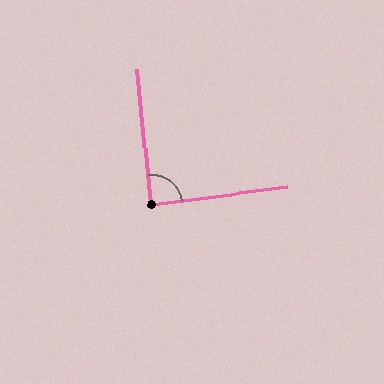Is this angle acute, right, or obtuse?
It is approximately a right angle.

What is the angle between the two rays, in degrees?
Approximately 89 degrees.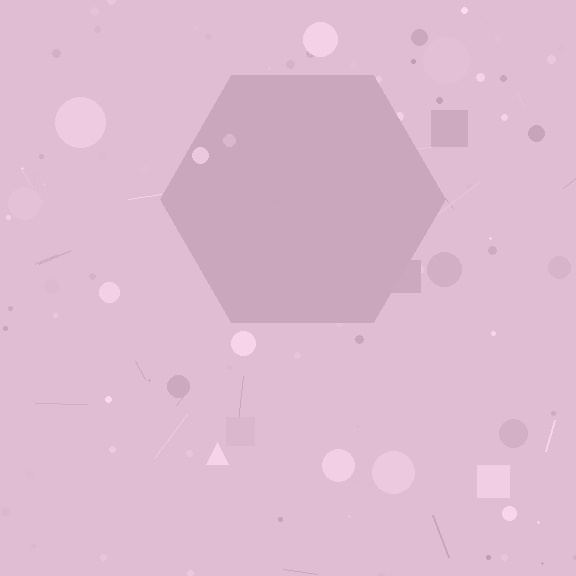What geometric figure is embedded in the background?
A hexagon is embedded in the background.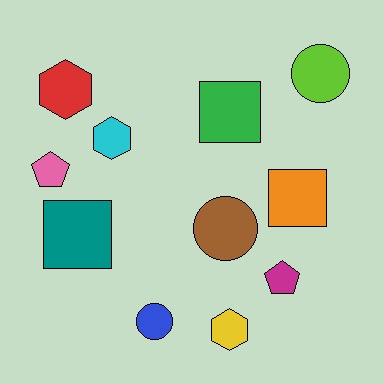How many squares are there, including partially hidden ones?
There are 3 squares.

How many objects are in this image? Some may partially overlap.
There are 11 objects.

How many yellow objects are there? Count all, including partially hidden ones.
There is 1 yellow object.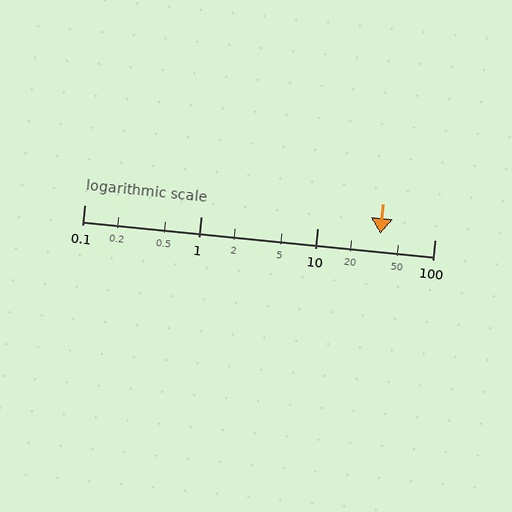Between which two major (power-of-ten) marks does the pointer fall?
The pointer is between 10 and 100.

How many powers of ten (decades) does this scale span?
The scale spans 3 decades, from 0.1 to 100.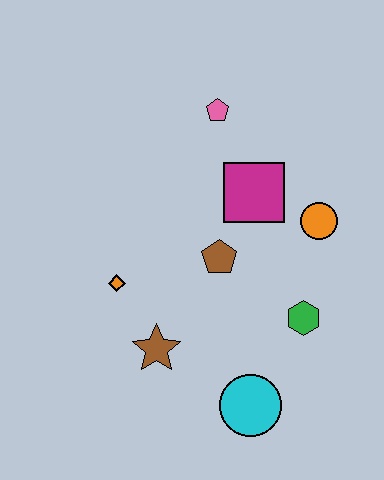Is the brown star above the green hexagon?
No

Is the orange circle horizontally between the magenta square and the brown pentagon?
No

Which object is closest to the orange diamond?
The brown star is closest to the orange diamond.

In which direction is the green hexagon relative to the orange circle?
The green hexagon is below the orange circle.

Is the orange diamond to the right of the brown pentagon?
No